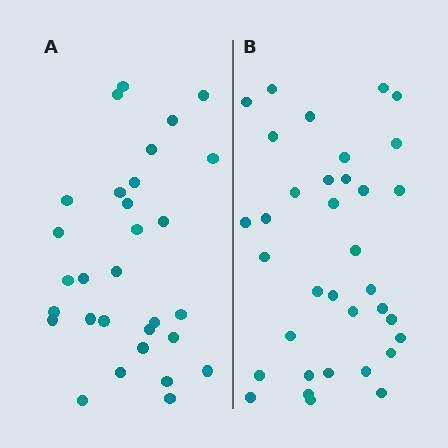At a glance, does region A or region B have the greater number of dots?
Region B (the right region) has more dots.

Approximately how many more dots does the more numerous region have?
Region B has about 5 more dots than region A.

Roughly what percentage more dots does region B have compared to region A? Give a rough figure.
About 15% more.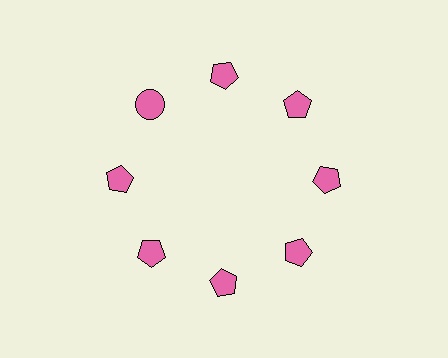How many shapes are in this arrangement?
There are 8 shapes arranged in a ring pattern.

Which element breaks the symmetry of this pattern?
The pink circle at roughly the 10 o'clock position breaks the symmetry. All other shapes are pink pentagons.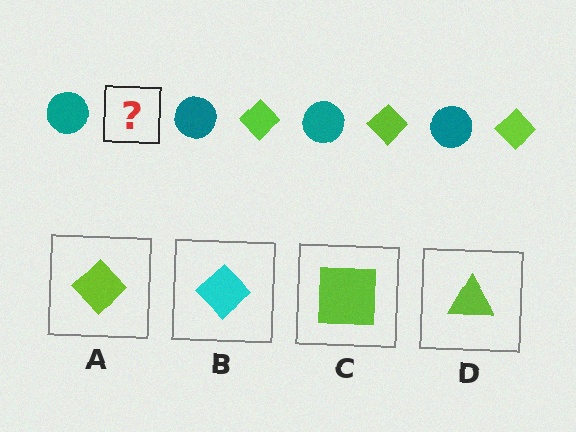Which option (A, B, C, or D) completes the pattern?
A.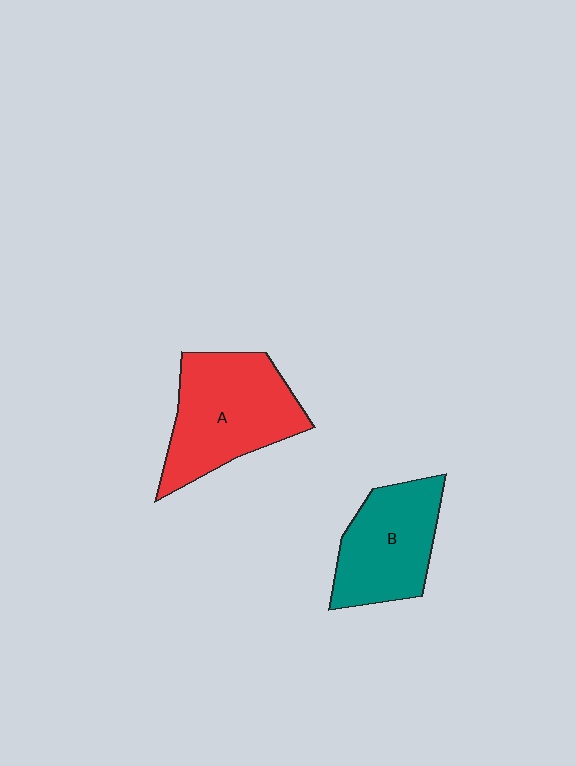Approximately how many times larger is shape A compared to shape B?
Approximately 1.2 times.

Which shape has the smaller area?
Shape B (teal).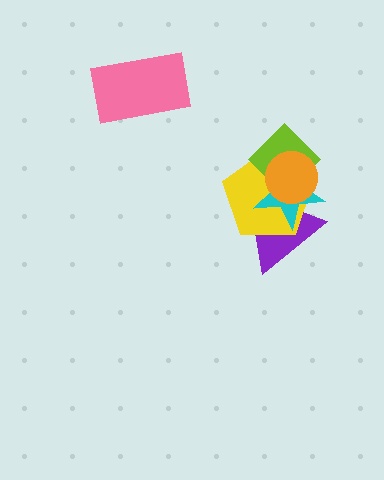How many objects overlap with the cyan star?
4 objects overlap with the cyan star.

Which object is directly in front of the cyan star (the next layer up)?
The lime diamond is directly in front of the cyan star.